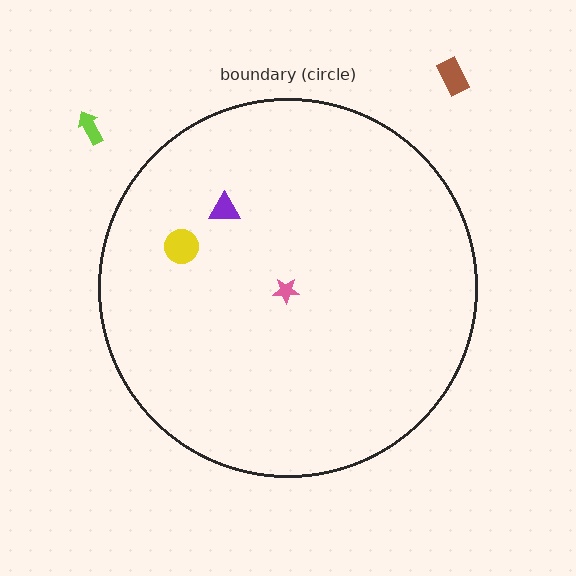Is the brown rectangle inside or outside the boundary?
Outside.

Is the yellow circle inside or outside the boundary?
Inside.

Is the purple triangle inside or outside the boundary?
Inside.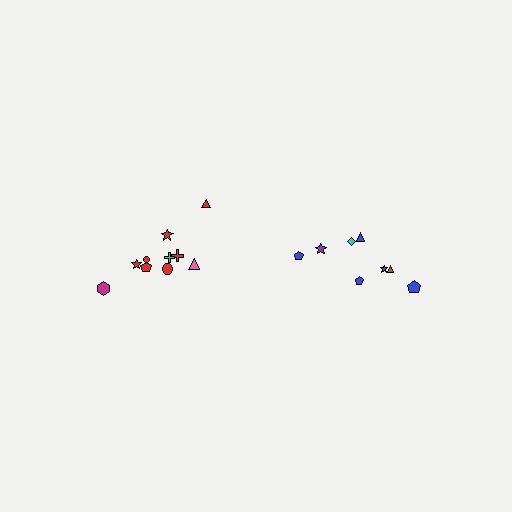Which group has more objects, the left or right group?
The left group.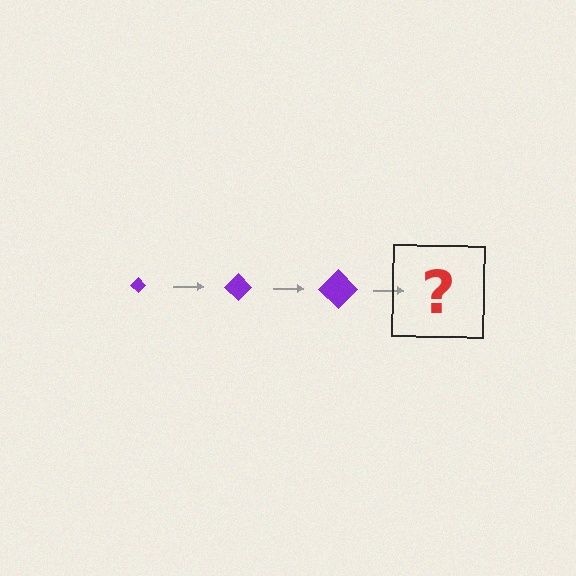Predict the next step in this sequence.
The next step is a purple diamond, larger than the previous one.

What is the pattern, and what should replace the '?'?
The pattern is that the diamond gets progressively larger each step. The '?' should be a purple diamond, larger than the previous one.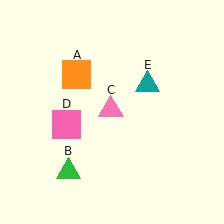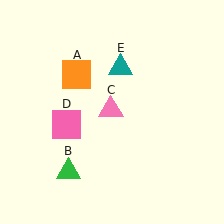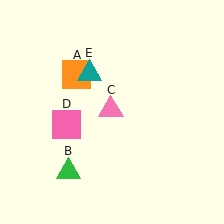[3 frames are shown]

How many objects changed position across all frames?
1 object changed position: teal triangle (object E).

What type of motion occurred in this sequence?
The teal triangle (object E) rotated counterclockwise around the center of the scene.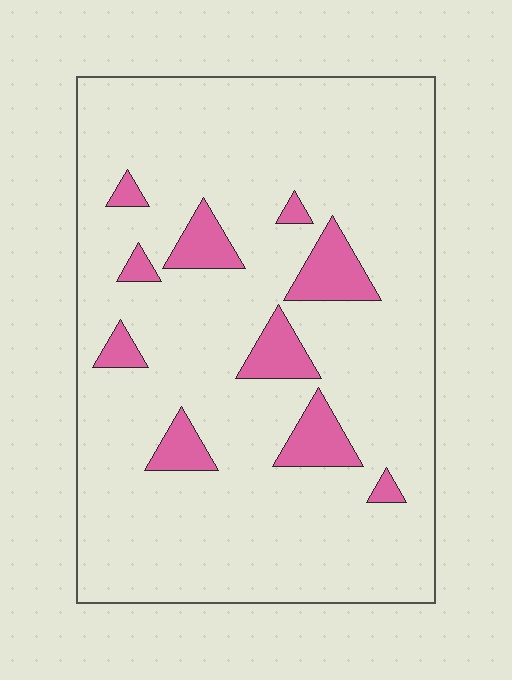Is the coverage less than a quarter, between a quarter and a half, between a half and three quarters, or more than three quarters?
Less than a quarter.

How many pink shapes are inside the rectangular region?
10.